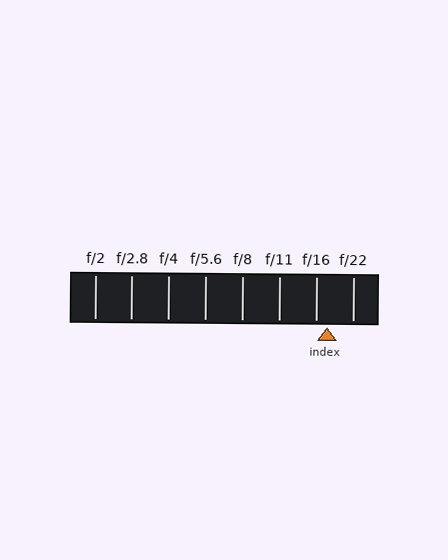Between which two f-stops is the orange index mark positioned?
The index mark is between f/16 and f/22.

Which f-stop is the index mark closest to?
The index mark is closest to f/16.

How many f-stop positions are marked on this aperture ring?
There are 8 f-stop positions marked.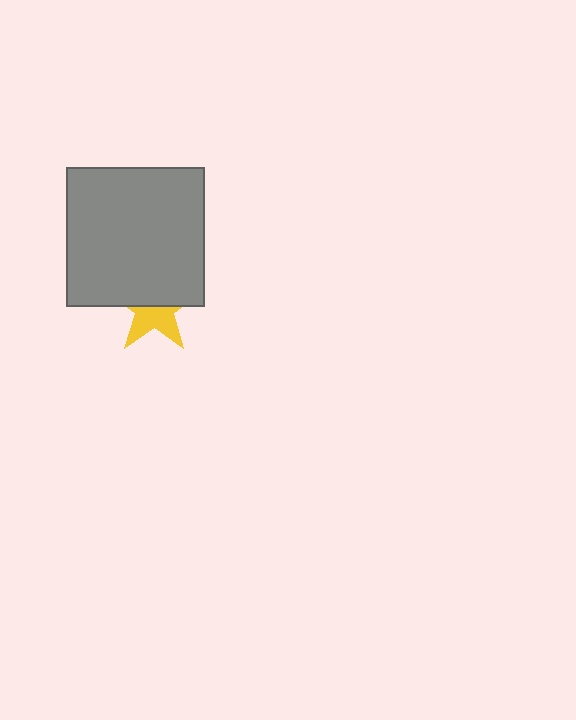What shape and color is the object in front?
The object in front is a gray square.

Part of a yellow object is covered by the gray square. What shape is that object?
It is a star.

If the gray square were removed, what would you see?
You would see the complete yellow star.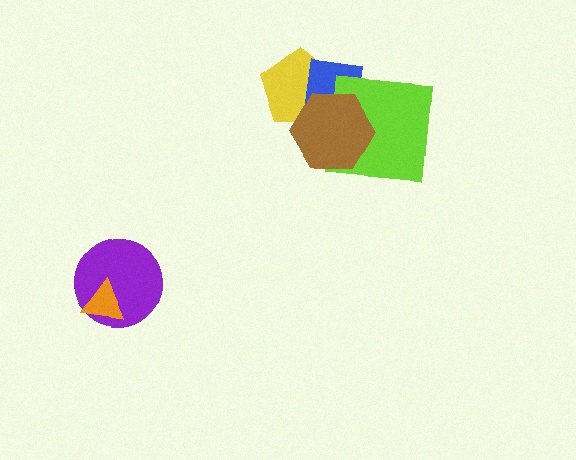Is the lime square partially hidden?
Yes, it is partially covered by another shape.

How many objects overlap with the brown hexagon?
3 objects overlap with the brown hexagon.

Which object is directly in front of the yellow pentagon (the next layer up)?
The blue square is directly in front of the yellow pentagon.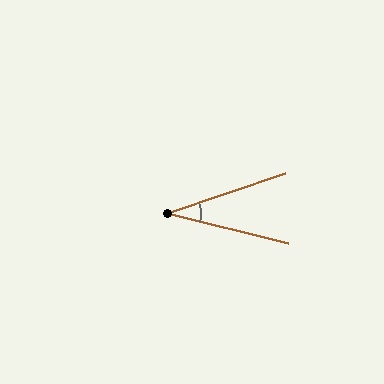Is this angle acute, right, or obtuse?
It is acute.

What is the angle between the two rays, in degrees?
Approximately 32 degrees.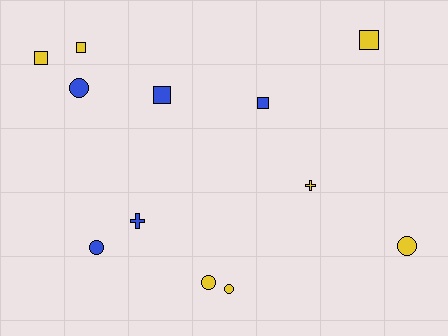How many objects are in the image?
There are 12 objects.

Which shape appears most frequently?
Circle, with 5 objects.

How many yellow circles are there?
There are 3 yellow circles.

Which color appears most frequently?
Yellow, with 7 objects.